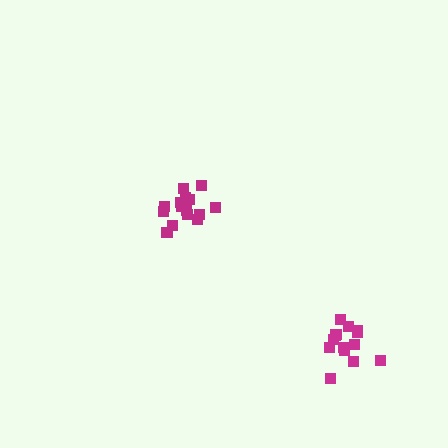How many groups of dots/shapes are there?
There are 2 groups.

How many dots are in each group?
Group 1: 14 dots, Group 2: 15 dots (29 total).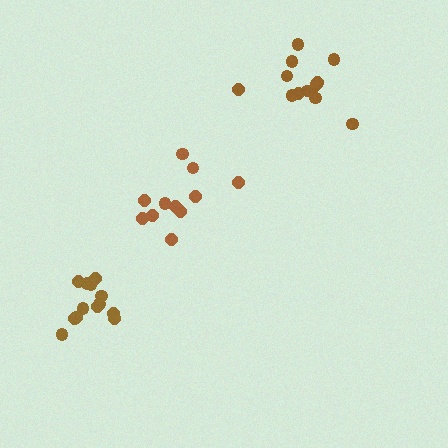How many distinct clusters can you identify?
There are 3 distinct clusters.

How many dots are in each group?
Group 1: 11 dots, Group 2: 13 dots, Group 3: 13 dots (37 total).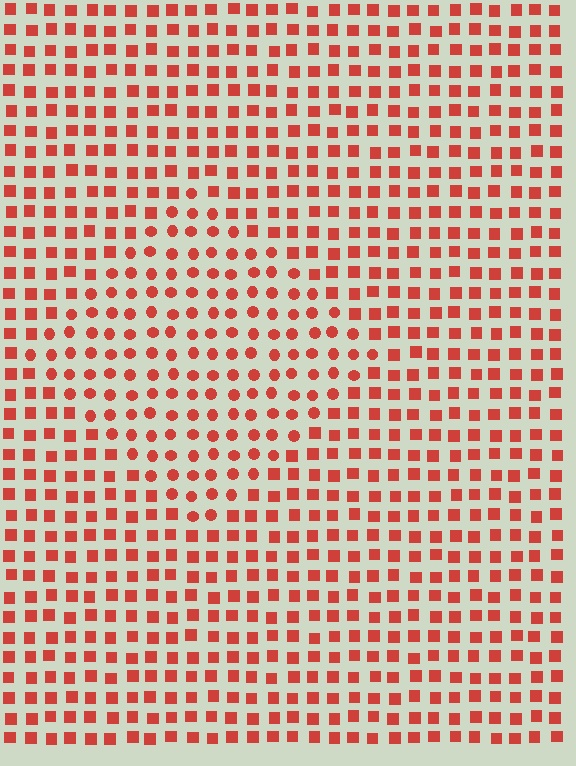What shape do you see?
I see a diamond.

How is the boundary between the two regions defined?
The boundary is defined by a change in element shape: circles inside vs. squares outside. All elements share the same color and spacing.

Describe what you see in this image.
The image is filled with small red elements arranged in a uniform grid. A diamond-shaped region contains circles, while the surrounding area contains squares. The boundary is defined purely by the change in element shape.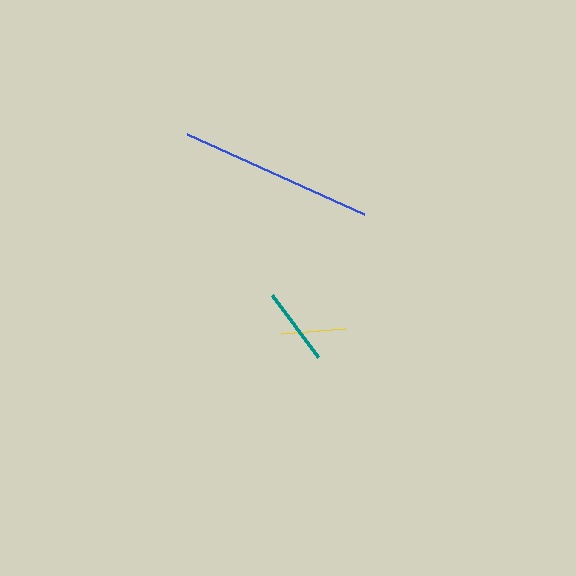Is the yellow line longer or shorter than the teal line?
The teal line is longer than the yellow line.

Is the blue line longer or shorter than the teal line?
The blue line is longer than the teal line.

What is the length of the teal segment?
The teal segment is approximately 77 pixels long.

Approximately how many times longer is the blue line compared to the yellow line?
The blue line is approximately 3.0 times the length of the yellow line.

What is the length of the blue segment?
The blue segment is approximately 194 pixels long.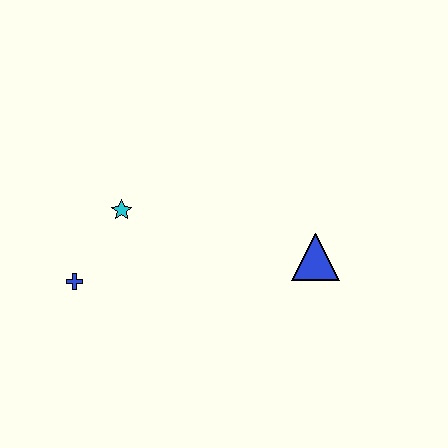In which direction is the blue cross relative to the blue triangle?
The blue cross is to the left of the blue triangle.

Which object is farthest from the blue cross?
The blue triangle is farthest from the blue cross.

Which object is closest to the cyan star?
The blue cross is closest to the cyan star.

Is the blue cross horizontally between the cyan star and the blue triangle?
No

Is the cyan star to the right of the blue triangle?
No